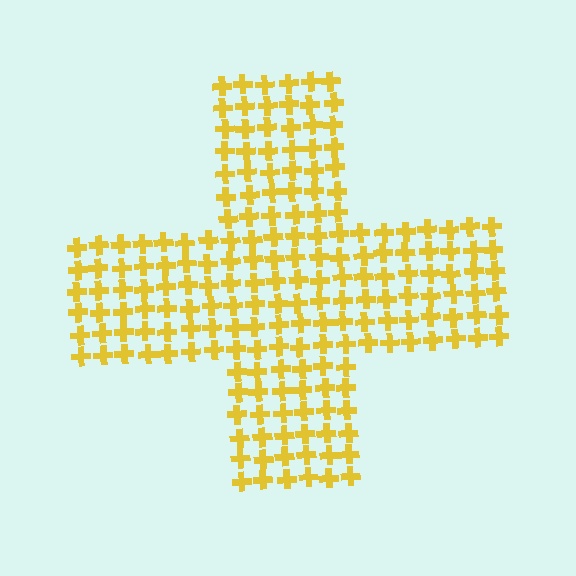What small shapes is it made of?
It is made of small crosses.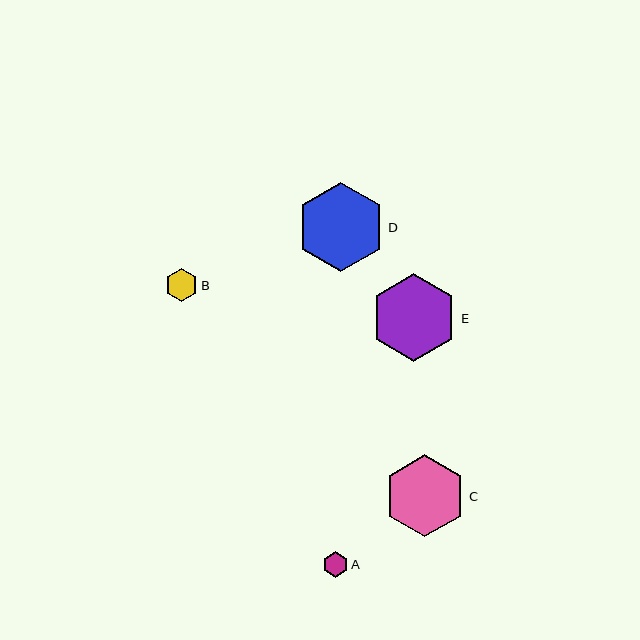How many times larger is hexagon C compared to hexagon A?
Hexagon C is approximately 3.2 times the size of hexagon A.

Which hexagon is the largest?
Hexagon D is the largest with a size of approximately 89 pixels.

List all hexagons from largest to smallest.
From largest to smallest: D, E, C, B, A.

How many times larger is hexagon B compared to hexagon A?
Hexagon B is approximately 1.3 times the size of hexagon A.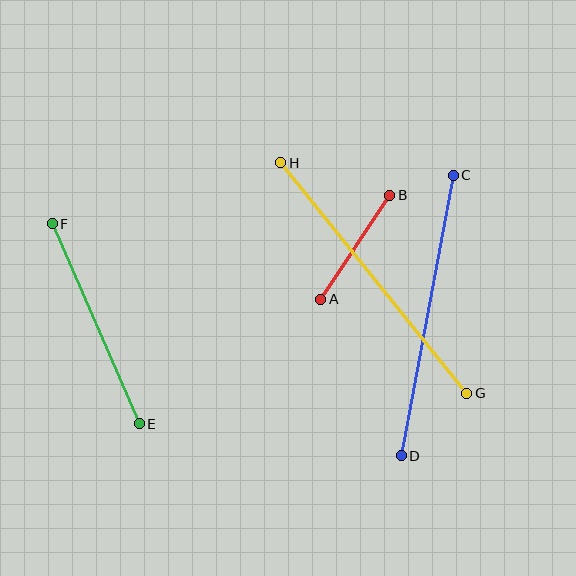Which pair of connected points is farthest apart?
Points G and H are farthest apart.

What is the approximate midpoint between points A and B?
The midpoint is at approximately (355, 247) pixels.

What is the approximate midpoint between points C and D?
The midpoint is at approximately (427, 316) pixels.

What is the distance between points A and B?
The distance is approximately 125 pixels.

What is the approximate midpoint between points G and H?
The midpoint is at approximately (374, 278) pixels.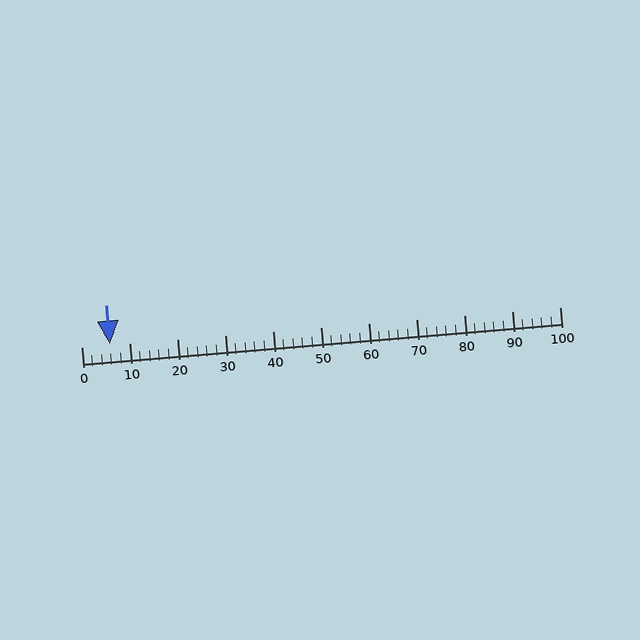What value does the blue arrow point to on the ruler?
The blue arrow points to approximately 6.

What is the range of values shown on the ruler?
The ruler shows values from 0 to 100.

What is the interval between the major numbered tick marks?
The major tick marks are spaced 10 units apart.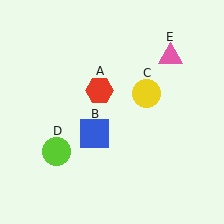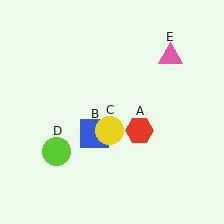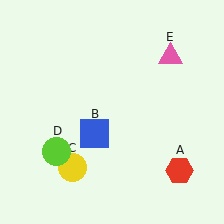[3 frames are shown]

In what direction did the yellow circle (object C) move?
The yellow circle (object C) moved down and to the left.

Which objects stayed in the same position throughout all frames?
Blue square (object B) and lime circle (object D) and pink triangle (object E) remained stationary.